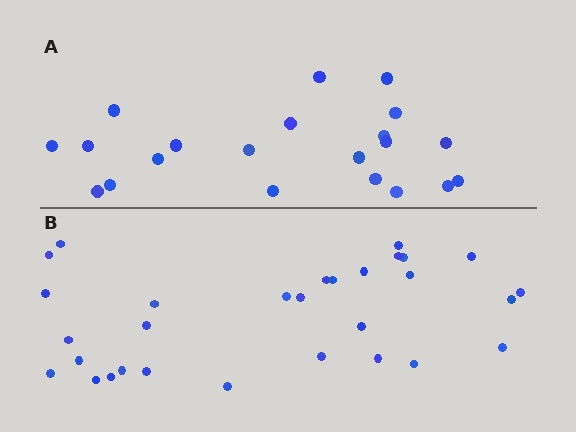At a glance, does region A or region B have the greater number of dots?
Region B (the bottom region) has more dots.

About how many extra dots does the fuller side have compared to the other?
Region B has roughly 8 or so more dots than region A.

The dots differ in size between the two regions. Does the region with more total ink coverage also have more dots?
No. Region A has more total ink coverage because its dots are larger, but region B actually contains more individual dots. Total area can be misleading — the number of items is what matters here.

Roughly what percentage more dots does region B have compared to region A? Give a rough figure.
About 45% more.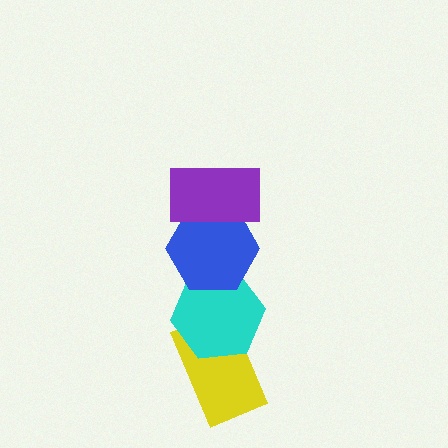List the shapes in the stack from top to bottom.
From top to bottom: the purple rectangle, the blue hexagon, the cyan hexagon, the yellow rectangle.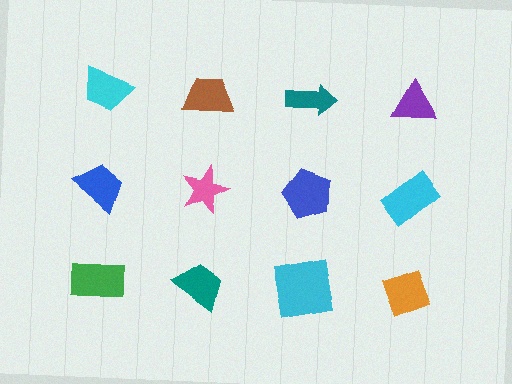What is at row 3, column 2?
A teal trapezoid.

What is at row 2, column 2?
A pink star.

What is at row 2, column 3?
A blue pentagon.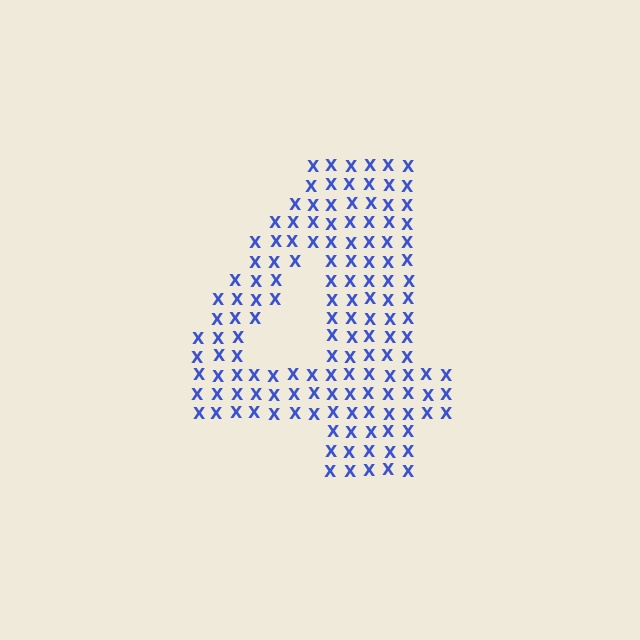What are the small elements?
The small elements are letter X's.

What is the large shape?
The large shape is the digit 4.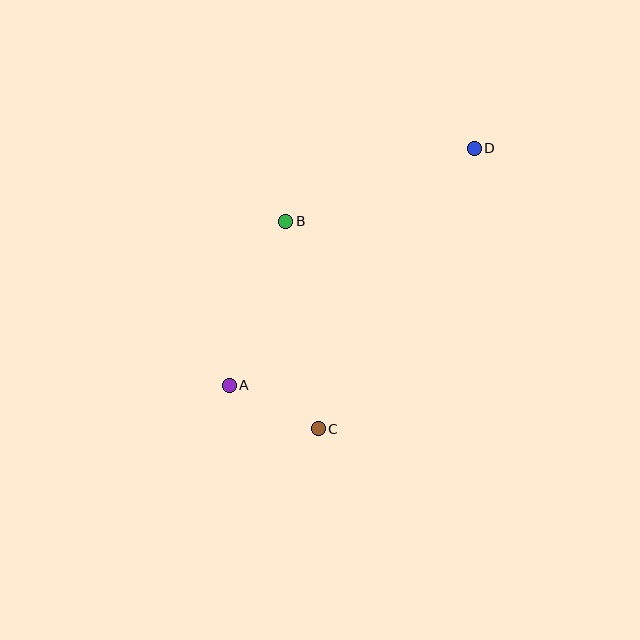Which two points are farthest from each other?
Points A and D are farthest from each other.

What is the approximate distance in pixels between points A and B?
The distance between A and B is approximately 173 pixels.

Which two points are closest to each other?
Points A and C are closest to each other.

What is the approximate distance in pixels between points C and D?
The distance between C and D is approximately 321 pixels.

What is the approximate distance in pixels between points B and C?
The distance between B and C is approximately 210 pixels.